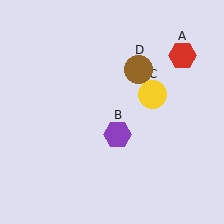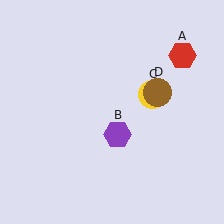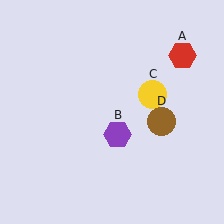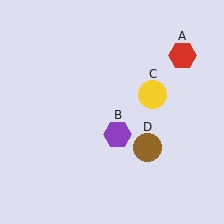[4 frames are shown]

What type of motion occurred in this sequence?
The brown circle (object D) rotated clockwise around the center of the scene.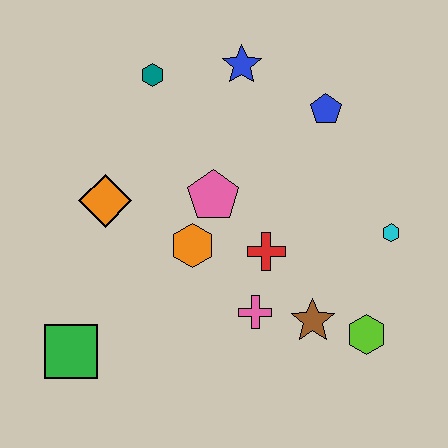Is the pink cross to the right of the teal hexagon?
Yes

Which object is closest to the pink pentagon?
The orange hexagon is closest to the pink pentagon.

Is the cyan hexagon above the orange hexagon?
Yes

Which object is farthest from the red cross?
The green square is farthest from the red cross.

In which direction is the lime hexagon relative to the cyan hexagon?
The lime hexagon is below the cyan hexagon.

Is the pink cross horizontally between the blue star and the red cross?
Yes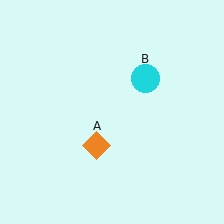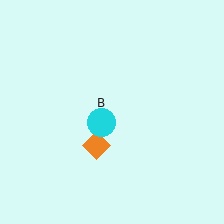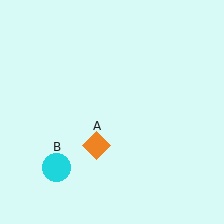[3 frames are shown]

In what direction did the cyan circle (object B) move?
The cyan circle (object B) moved down and to the left.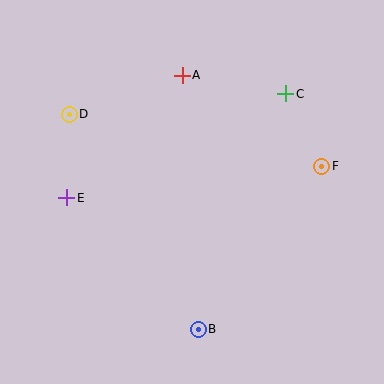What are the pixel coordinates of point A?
Point A is at (182, 75).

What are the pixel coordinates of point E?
Point E is at (67, 198).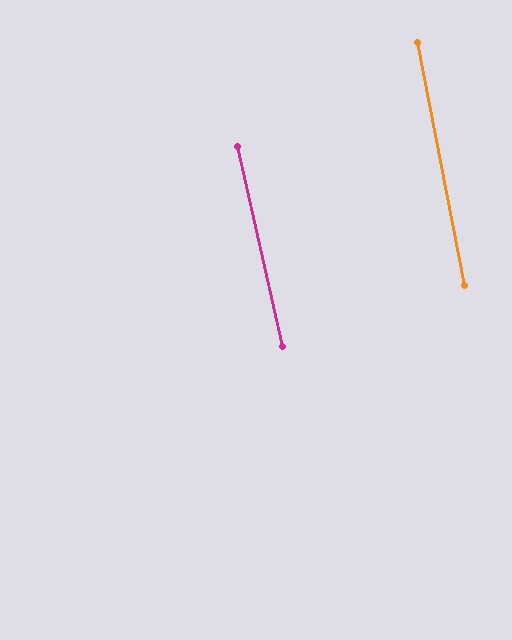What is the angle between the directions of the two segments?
Approximately 2 degrees.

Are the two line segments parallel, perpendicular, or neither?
Parallel — their directions differ by only 1.7°.